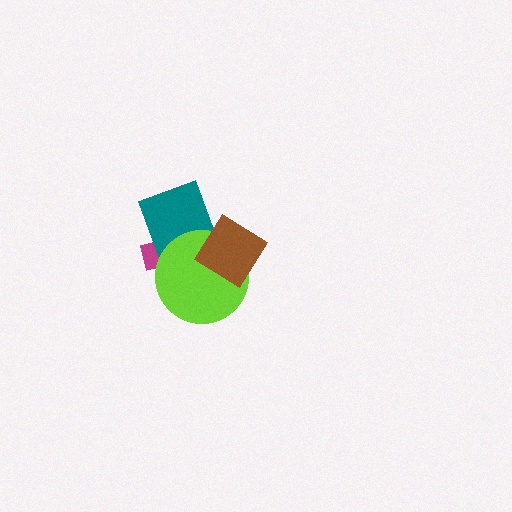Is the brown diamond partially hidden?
No, no other shape covers it.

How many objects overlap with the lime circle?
3 objects overlap with the lime circle.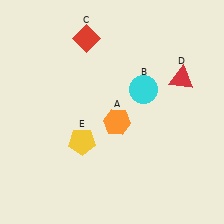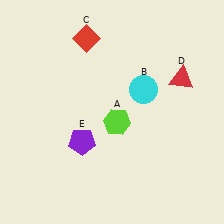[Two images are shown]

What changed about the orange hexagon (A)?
In Image 1, A is orange. In Image 2, it changed to lime.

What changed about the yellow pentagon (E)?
In Image 1, E is yellow. In Image 2, it changed to purple.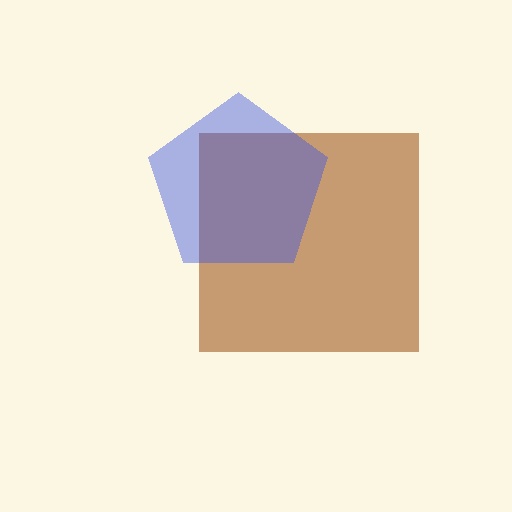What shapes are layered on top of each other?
The layered shapes are: a brown square, a blue pentagon.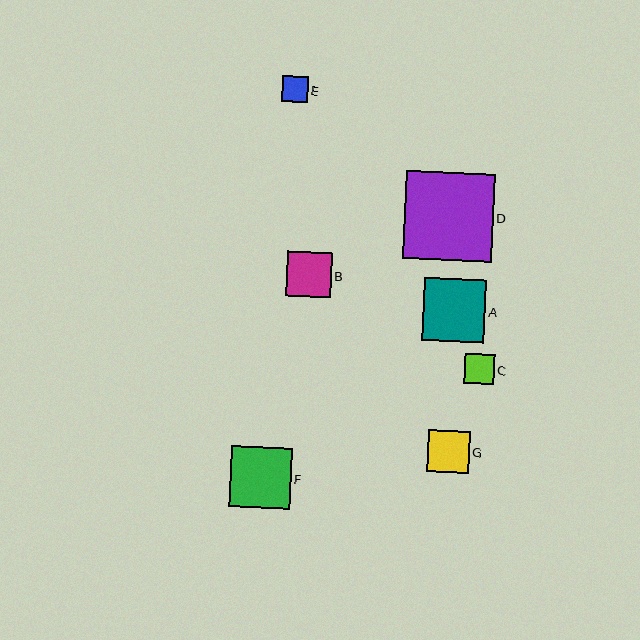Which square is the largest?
Square D is the largest with a size of approximately 88 pixels.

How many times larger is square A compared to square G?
Square A is approximately 1.5 times the size of square G.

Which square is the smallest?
Square E is the smallest with a size of approximately 26 pixels.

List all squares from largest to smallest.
From largest to smallest: D, A, F, B, G, C, E.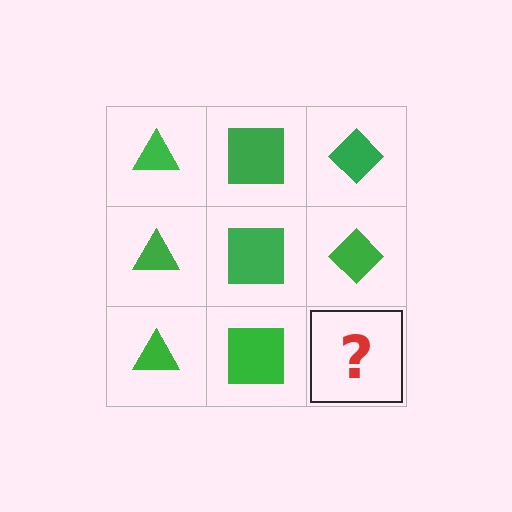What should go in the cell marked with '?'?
The missing cell should contain a green diamond.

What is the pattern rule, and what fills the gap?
The rule is that each column has a consistent shape. The gap should be filled with a green diamond.